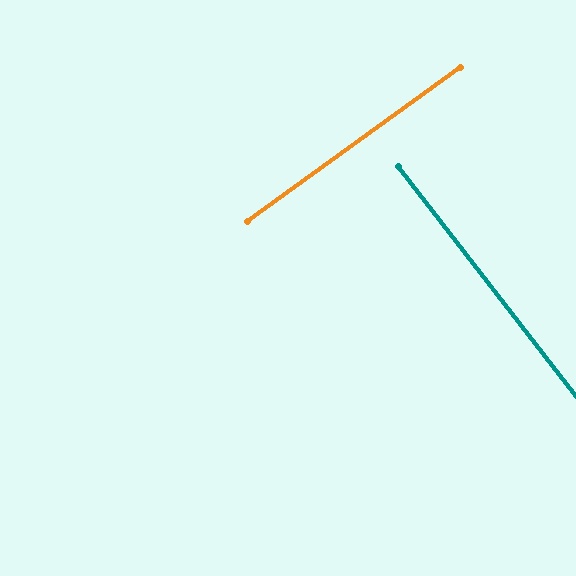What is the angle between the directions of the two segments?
Approximately 88 degrees.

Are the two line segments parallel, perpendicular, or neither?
Perpendicular — they meet at approximately 88°.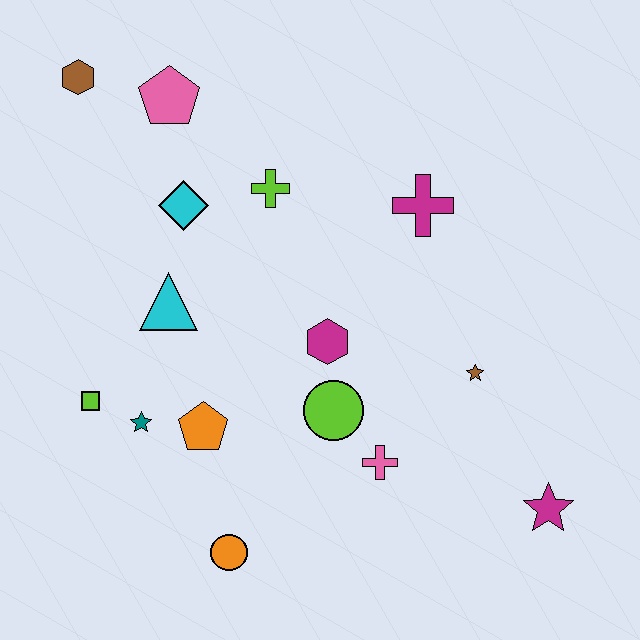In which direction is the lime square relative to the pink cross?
The lime square is to the left of the pink cross.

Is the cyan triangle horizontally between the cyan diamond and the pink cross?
No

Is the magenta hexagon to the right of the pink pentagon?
Yes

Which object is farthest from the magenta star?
The brown hexagon is farthest from the magenta star.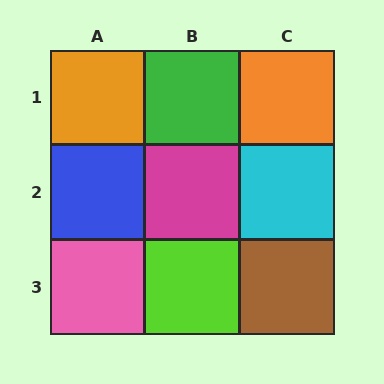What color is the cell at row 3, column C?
Brown.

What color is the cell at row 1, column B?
Green.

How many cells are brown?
1 cell is brown.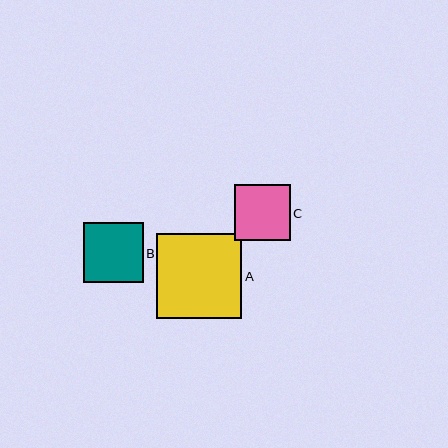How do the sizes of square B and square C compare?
Square B and square C are approximately the same size.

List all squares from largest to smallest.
From largest to smallest: A, B, C.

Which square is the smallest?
Square C is the smallest with a size of approximately 55 pixels.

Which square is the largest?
Square A is the largest with a size of approximately 85 pixels.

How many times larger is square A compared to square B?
Square A is approximately 1.4 times the size of square B.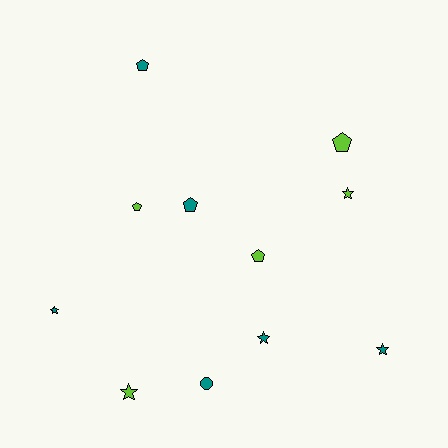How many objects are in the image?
There are 11 objects.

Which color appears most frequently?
Teal, with 6 objects.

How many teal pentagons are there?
There are 2 teal pentagons.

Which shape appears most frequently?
Pentagon, with 5 objects.